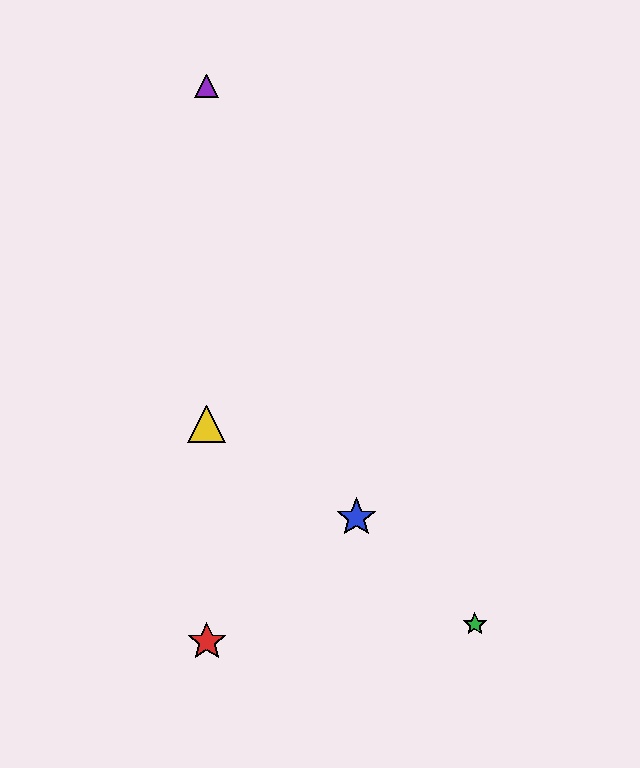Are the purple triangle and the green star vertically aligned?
No, the purple triangle is at x≈207 and the green star is at x≈475.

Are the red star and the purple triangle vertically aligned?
Yes, both are at x≈207.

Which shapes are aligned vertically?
The red star, the yellow triangle, the purple triangle are aligned vertically.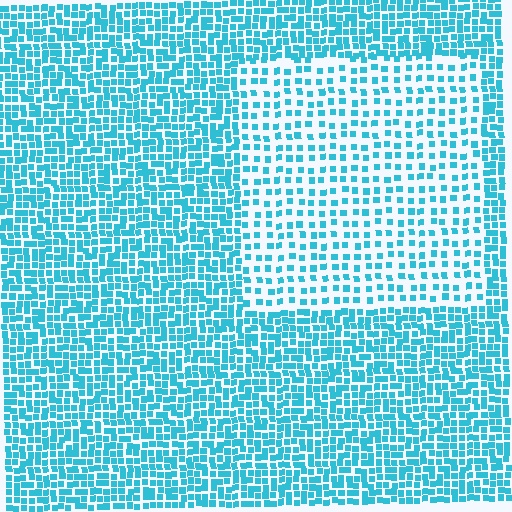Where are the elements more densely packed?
The elements are more densely packed outside the rectangle boundary.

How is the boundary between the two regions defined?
The boundary is defined by a change in element density (approximately 2.1x ratio). All elements are the same color, size, and shape.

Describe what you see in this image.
The image contains small cyan elements arranged at two different densities. A rectangle-shaped region is visible where the elements are less densely packed than the surrounding area.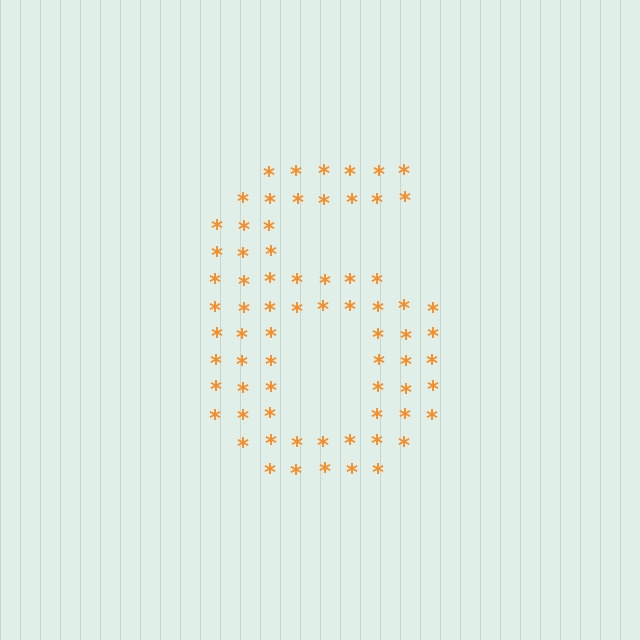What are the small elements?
The small elements are asterisks.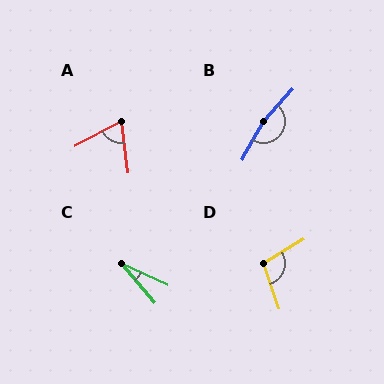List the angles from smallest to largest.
C (26°), A (70°), D (103°), B (167°).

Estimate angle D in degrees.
Approximately 103 degrees.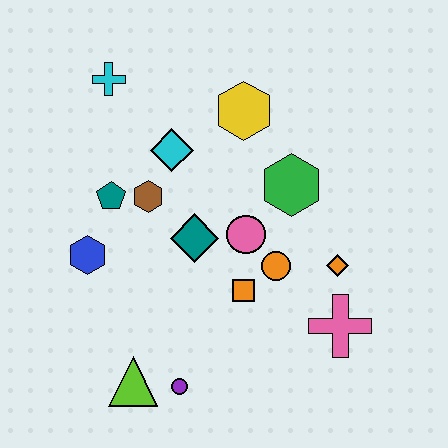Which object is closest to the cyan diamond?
The brown hexagon is closest to the cyan diamond.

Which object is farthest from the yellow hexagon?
The lime triangle is farthest from the yellow hexagon.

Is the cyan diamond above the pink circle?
Yes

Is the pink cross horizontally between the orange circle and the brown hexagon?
No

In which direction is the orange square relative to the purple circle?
The orange square is above the purple circle.